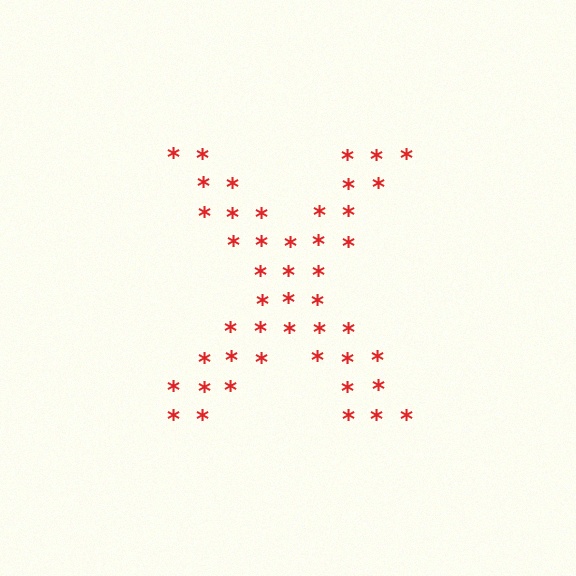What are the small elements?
The small elements are asterisks.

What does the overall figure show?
The overall figure shows the letter X.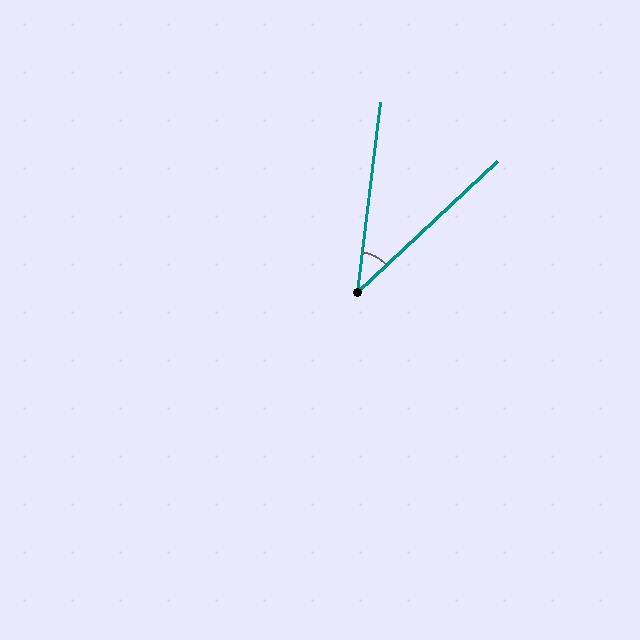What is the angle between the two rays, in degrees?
Approximately 40 degrees.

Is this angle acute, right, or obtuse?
It is acute.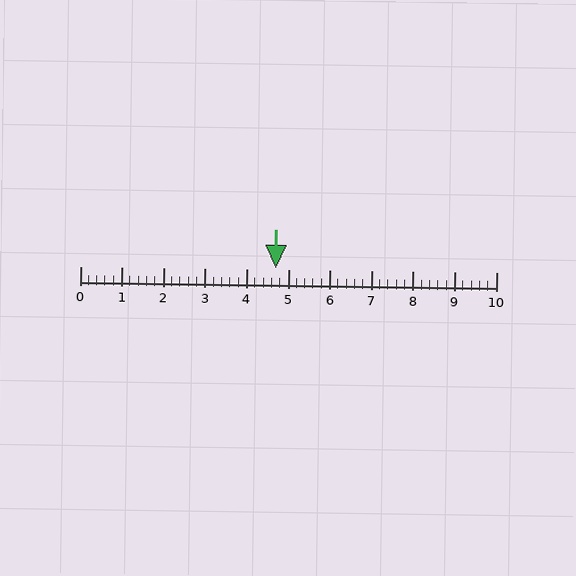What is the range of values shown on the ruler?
The ruler shows values from 0 to 10.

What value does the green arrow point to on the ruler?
The green arrow points to approximately 4.7.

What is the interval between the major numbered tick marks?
The major tick marks are spaced 1 units apart.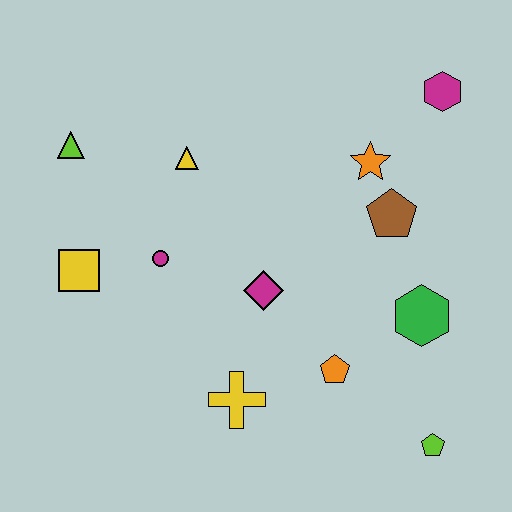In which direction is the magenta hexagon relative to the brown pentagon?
The magenta hexagon is above the brown pentagon.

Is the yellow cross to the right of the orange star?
No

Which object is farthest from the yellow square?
The magenta hexagon is farthest from the yellow square.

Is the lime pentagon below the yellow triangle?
Yes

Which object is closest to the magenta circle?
The yellow square is closest to the magenta circle.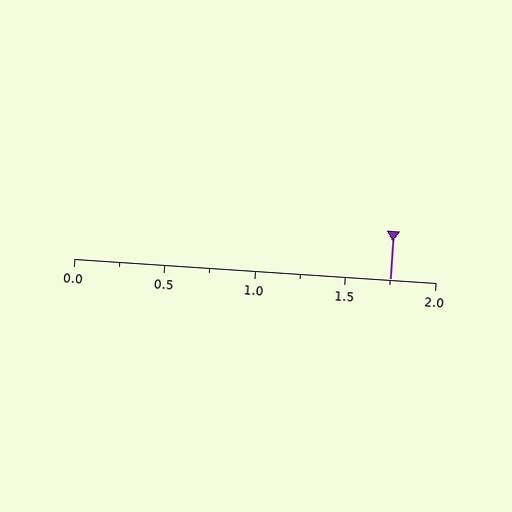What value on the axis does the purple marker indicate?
The marker indicates approximately 1.75.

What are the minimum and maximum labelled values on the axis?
The axis runs from 0.0 to 2.0.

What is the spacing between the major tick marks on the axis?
The major ticks are spaced 0.5 apart.